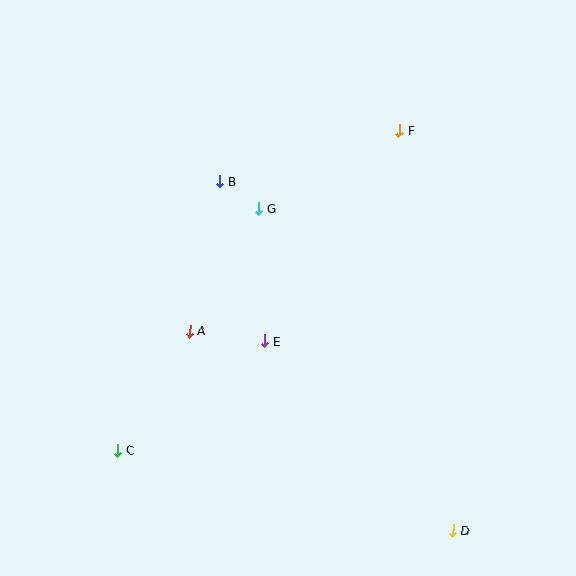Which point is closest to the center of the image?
Point E at (265, 341) is closest to the center.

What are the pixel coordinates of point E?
Point E is at (265, 341).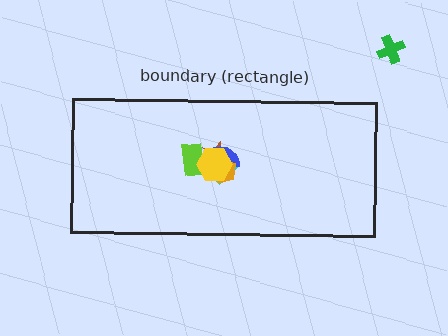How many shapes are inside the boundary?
6 inside, 1 outside.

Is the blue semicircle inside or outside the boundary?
Inside.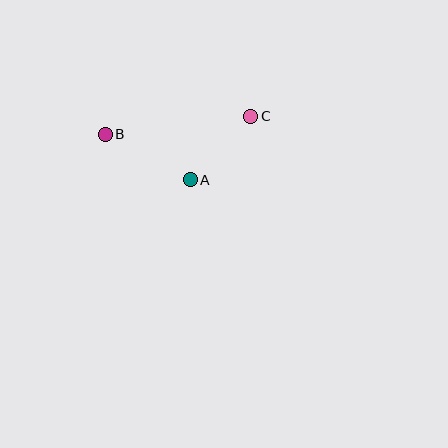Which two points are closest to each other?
Points A and C are closest to each other.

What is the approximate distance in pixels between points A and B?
The distance between A and B is approximately 96 pixels.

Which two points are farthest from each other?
Points B and C are farthest from each other.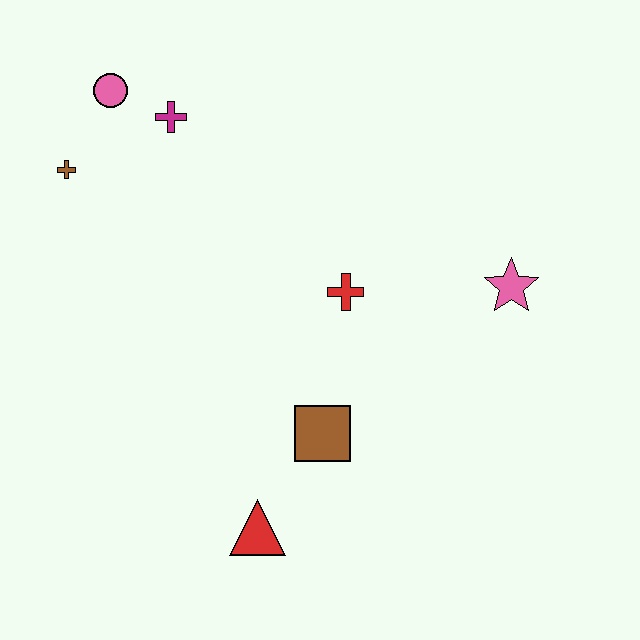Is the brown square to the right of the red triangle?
Yes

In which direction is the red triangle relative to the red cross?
The red triangle is below the red cross.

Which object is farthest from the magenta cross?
The red triangle is farthest from the magenta cross.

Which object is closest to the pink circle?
The magenta cross is closest to the pink circle.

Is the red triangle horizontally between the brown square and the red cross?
No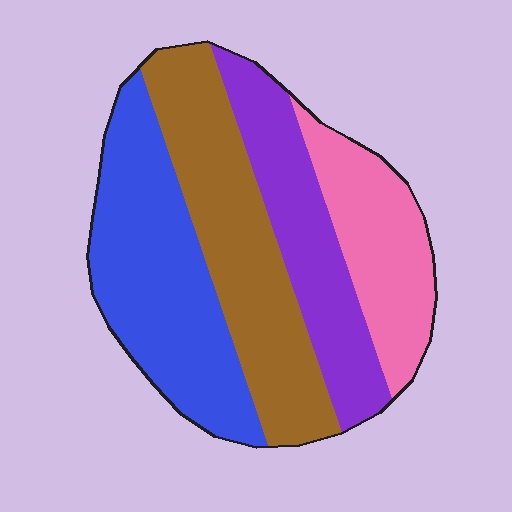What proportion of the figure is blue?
Blue covers 31% of the figure.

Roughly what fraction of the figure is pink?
Pink takes up about one fifth (1/5) of the figure.